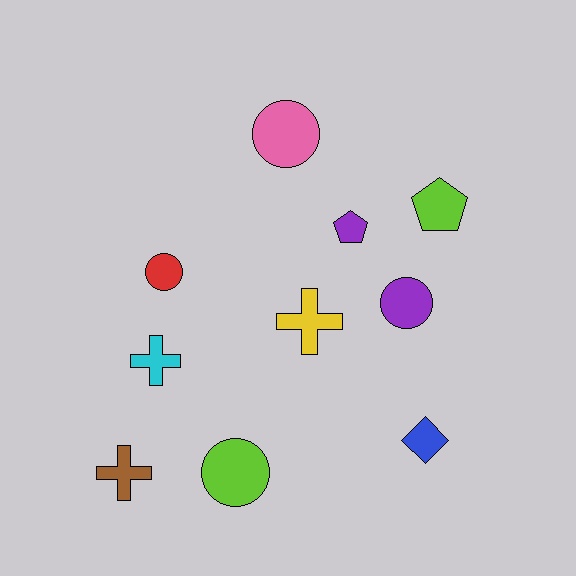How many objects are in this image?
There are 10 objects.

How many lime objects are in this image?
There are 2 lime objects.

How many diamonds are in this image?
There is 1 diamond.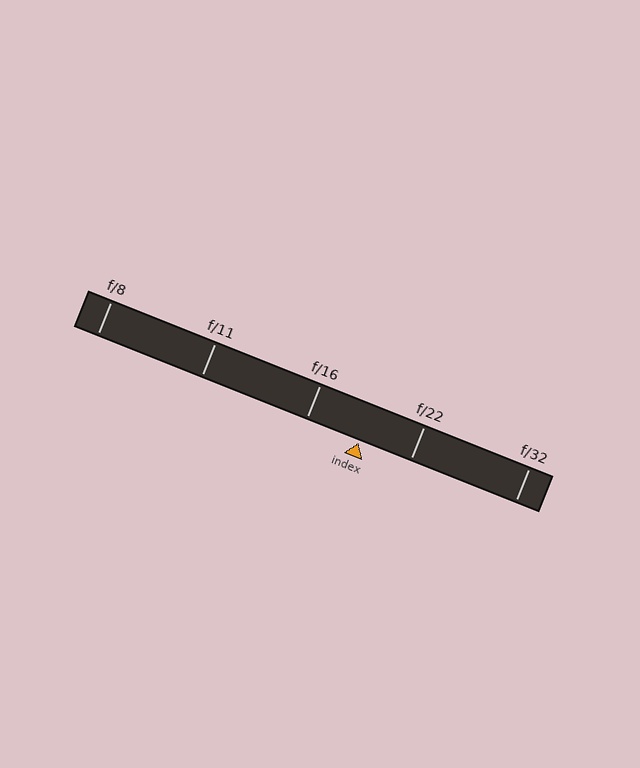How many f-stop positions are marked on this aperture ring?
There are 5 f-stop positions marked.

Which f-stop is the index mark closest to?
The index mark is closest to f/22.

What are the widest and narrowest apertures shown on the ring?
The widest aperture shown is f/8 and the narrowest is f/32.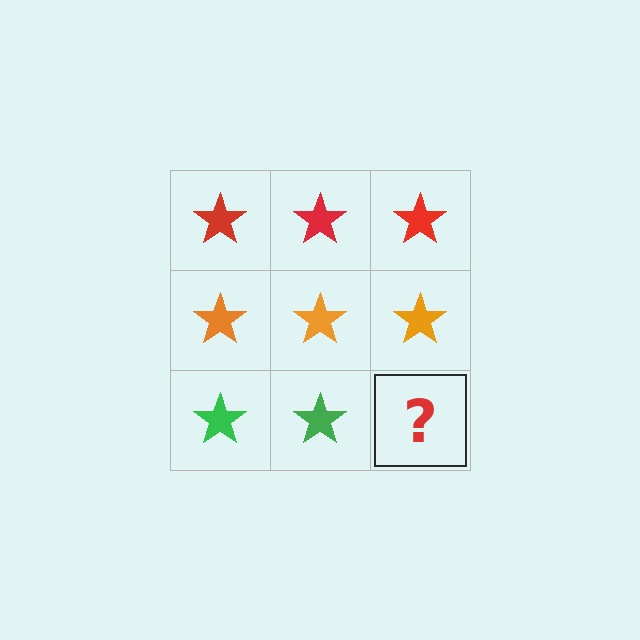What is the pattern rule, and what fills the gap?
The rule is that each row has a consistent color. The gap should be filled with a green star.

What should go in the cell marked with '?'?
The missing cell should contain a green star.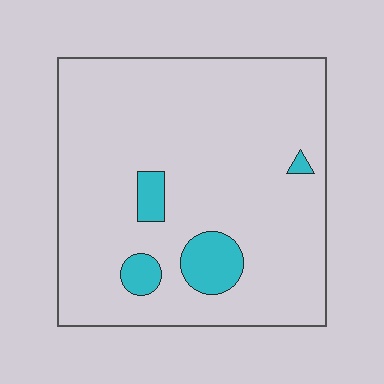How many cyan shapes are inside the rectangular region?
4.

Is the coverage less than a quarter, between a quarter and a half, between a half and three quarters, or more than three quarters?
Less than a quarter.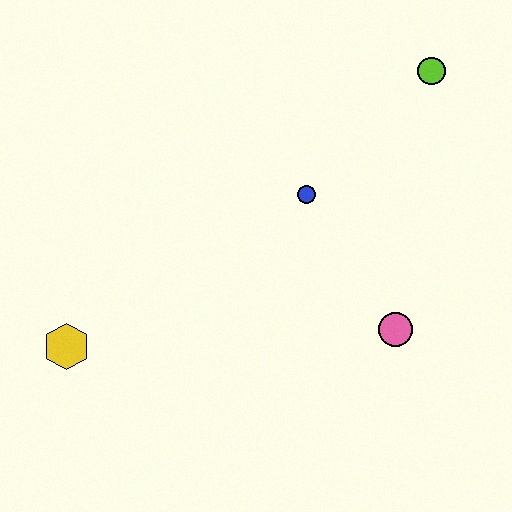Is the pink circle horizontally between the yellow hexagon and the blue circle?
No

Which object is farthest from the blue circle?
The yellow hexagon is farthest from the blue circle.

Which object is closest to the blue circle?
The pink circle is closest to the blue circle.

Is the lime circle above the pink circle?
Yes